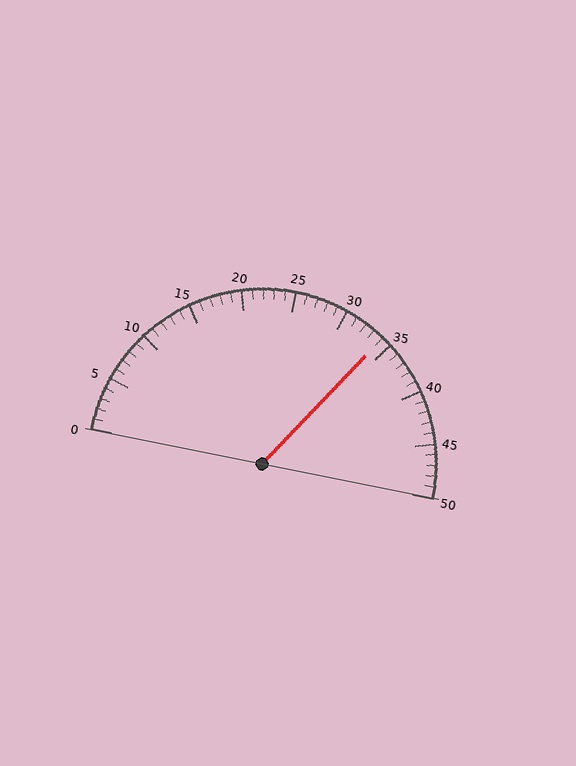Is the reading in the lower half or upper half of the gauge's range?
The reading is in the upper half of the range (0 to 50).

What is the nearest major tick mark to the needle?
The nearest major tick mark is 35.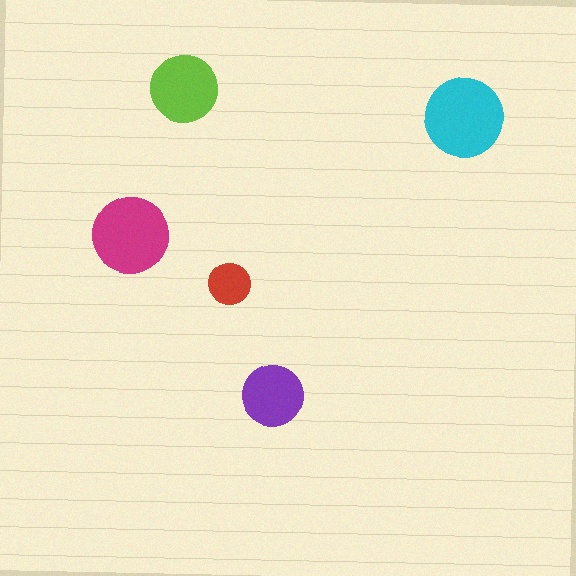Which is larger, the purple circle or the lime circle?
The lime one.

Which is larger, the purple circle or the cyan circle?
The cyan one.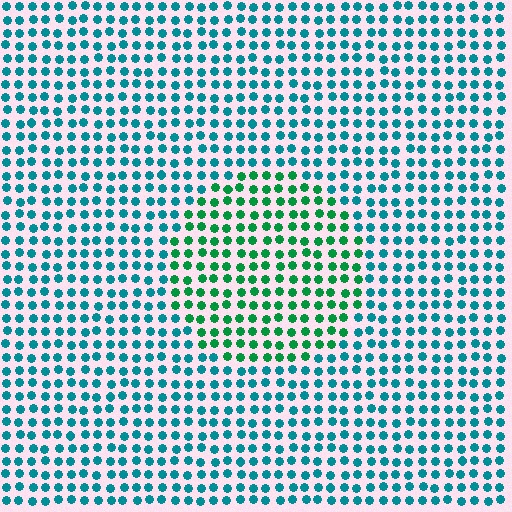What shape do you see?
I see a circle.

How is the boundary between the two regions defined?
The boundary is defined purely by a slight shift in hue (about 39 degrees). Spacing, size, and orientation are identical on both sides.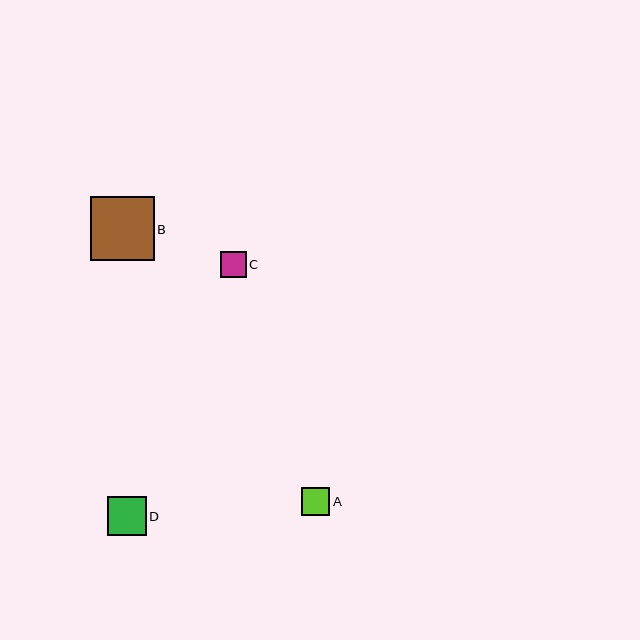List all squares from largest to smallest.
From largest to smallest: B, D, A, C.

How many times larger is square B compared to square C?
Square B is approximately 2.5 times the size of square C.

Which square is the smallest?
Square C is the smallest with a size of approximately 26 pixels.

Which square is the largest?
Square B is the largest with a size of approximately 64 pixels.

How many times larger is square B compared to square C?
Square B is approximately 2.5 times the size of square C.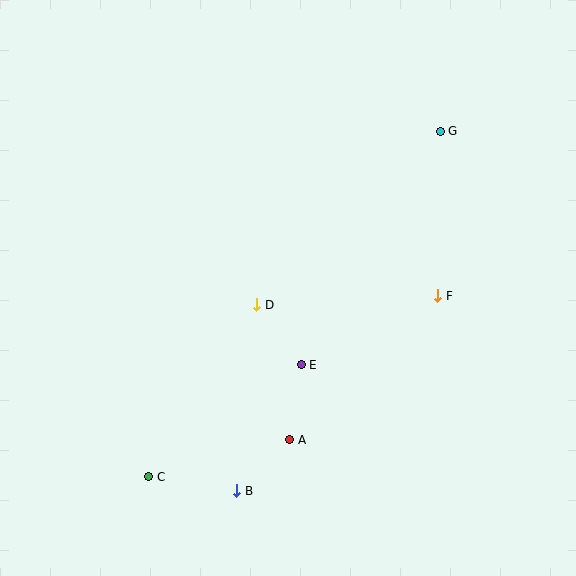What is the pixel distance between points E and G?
The distance between E and G is 272 pixels.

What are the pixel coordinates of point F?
Point F is at (438, 296).